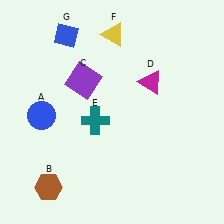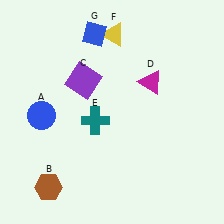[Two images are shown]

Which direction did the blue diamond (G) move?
The blue diamond (G) moved right.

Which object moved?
The blue diamond (G) moved right.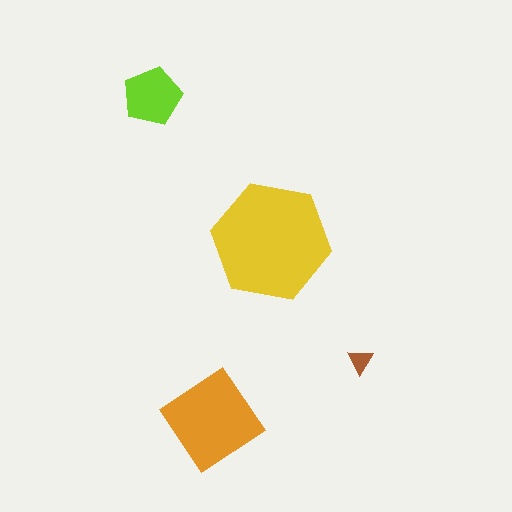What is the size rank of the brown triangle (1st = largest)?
4th.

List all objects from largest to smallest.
The yellow hexagon, the orange diamond, the lime pentagon, the brown triangle.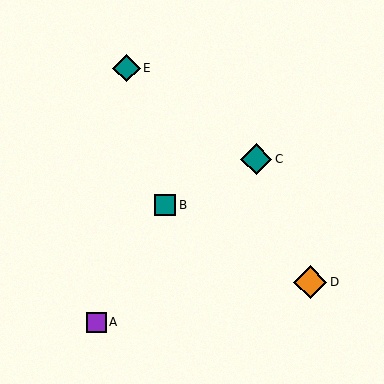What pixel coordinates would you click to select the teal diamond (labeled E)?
Click at (127, 68) to select the teal diamond E.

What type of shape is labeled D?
Shape D is an orange diamond.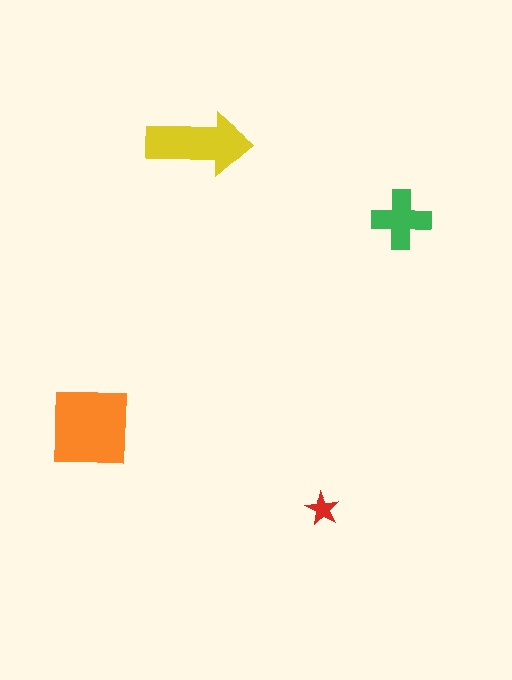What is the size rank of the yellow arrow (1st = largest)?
2nd.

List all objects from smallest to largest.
The red star, the green cross, the yellow arrow, the orange square.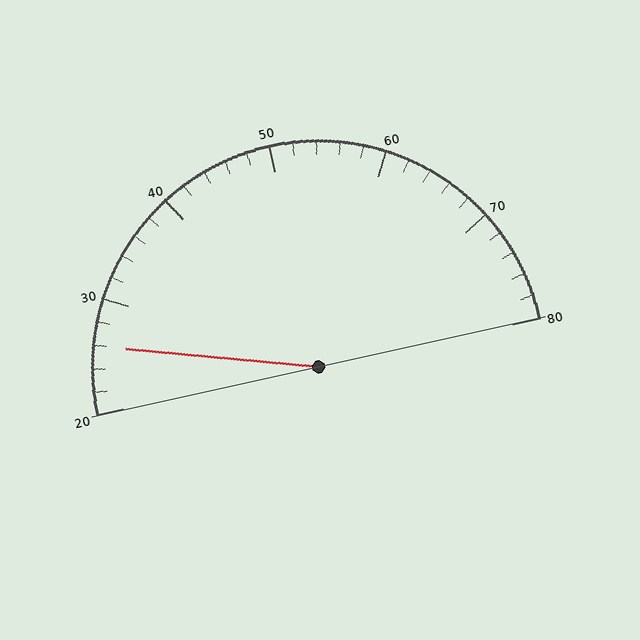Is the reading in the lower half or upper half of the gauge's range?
The reading is in the lower half of the range (20 to 80).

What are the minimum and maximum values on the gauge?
The gauge ranges from 20 to 80.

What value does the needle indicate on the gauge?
The needle indicates approximately 26.